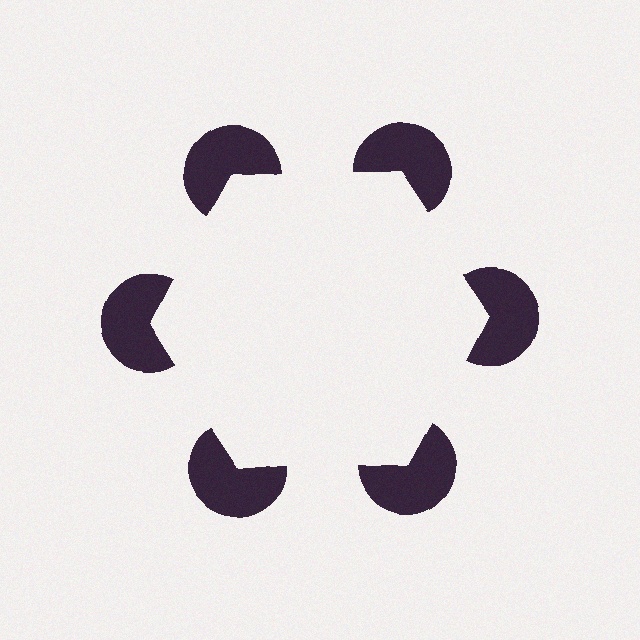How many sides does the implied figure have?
6 sides.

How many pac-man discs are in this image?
There are 6 — one at each vertex of the illusory hexagon.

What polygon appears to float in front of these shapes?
An illusory hexagon — its edges are inferred from the aligned wedge cuts in the pac-man discs, not physically drawn.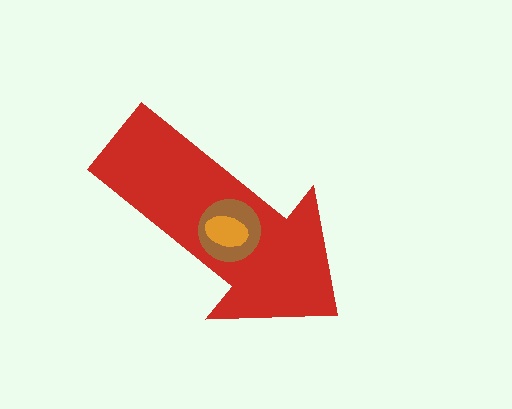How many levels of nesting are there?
3.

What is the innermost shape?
The orange ellipse.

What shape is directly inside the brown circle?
The orange ellipse.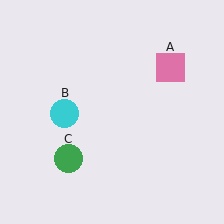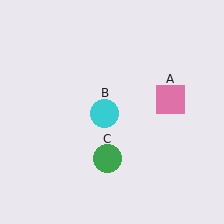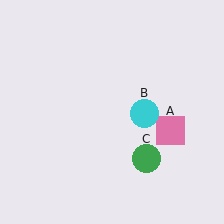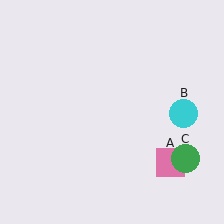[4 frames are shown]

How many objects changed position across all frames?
3 objects changed position: pink square (object A), cyan circle (object B), green circle (object C).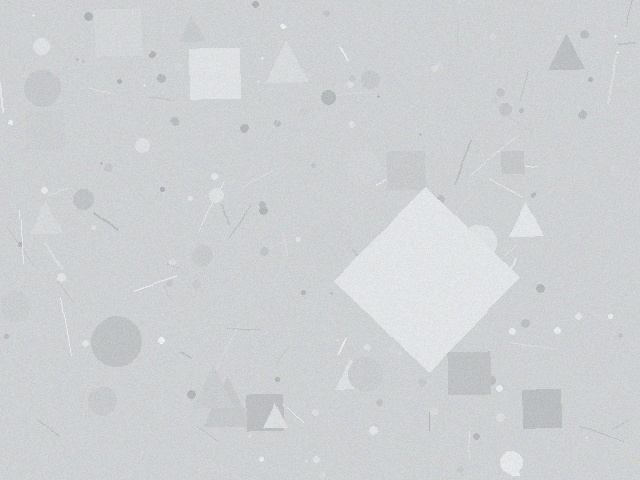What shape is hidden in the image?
A diamond is hidden in the image.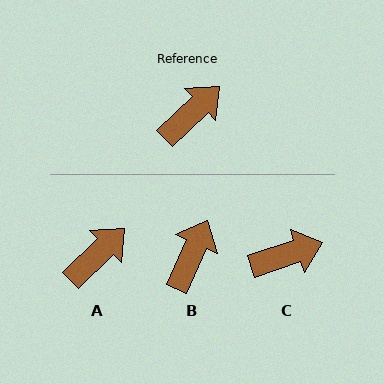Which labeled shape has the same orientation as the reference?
A.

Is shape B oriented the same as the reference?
No, it is off by about 22 degrees.